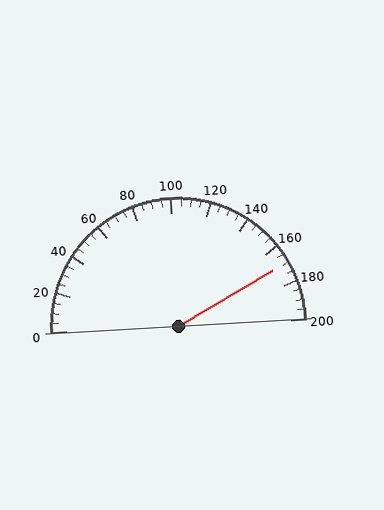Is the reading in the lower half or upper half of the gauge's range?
The reading is in the upper half of the range (0 to 200).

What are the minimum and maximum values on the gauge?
The gauge ranges from 0 to 200.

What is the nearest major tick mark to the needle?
The nearest major tick mark is 160.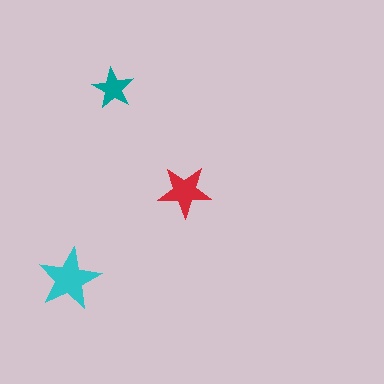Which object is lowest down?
The cyan star is bottommost.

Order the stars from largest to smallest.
the cyan one, the red one, the teal one.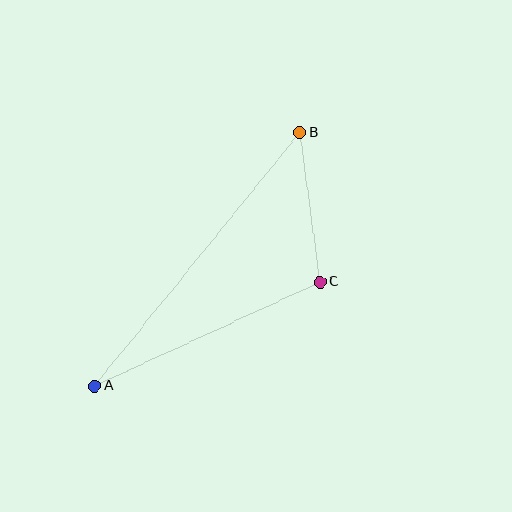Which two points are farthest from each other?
Points A and B are farthest from each other.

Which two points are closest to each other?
Points B and C are closest to each other.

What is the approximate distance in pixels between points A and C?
The distance between A and C is approximately 248 pixels.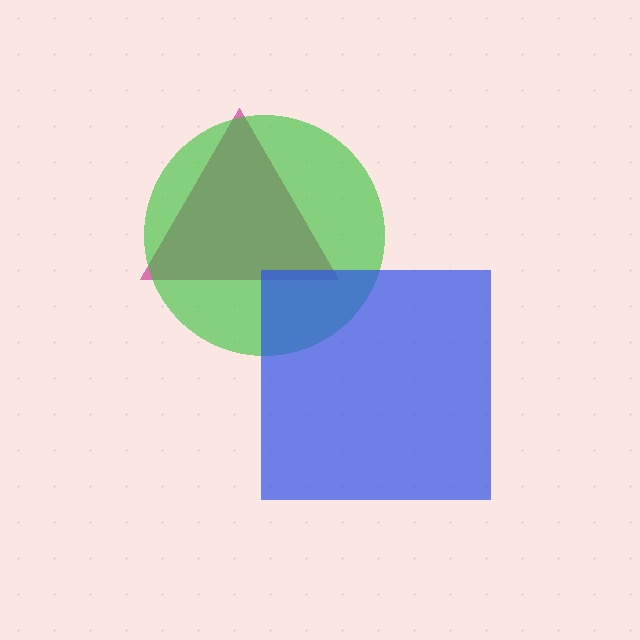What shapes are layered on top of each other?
The layered shapes are: a magenta triangle, a green circle, a blue square.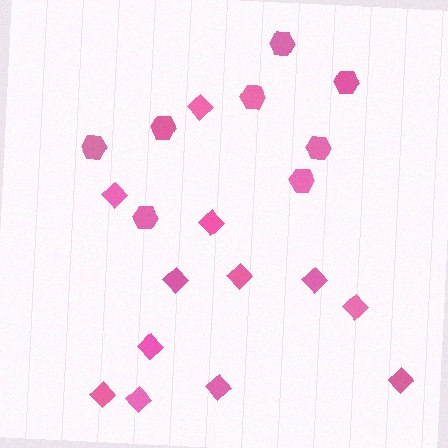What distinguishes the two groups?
There are 2 groups: one group of hexagons (8) and one group of diamonds (12).